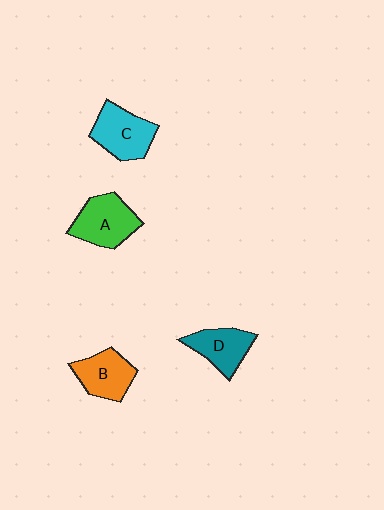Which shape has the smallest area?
Shape D (teal).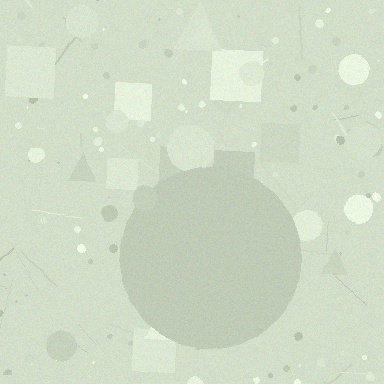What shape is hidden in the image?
A circle is hidden in the image.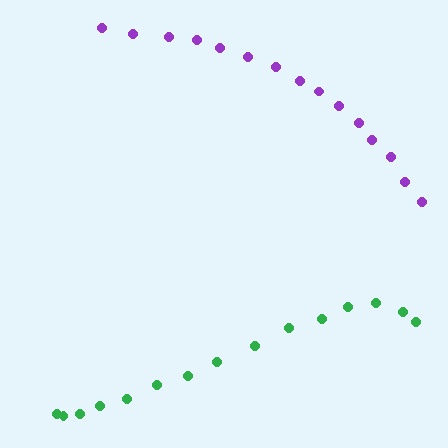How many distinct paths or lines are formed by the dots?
There are 2 distinct paths.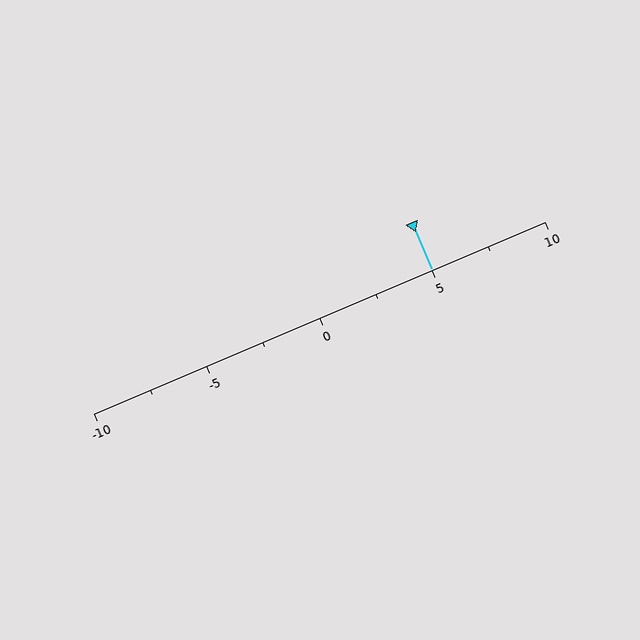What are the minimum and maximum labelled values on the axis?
The axis runs from -10 to 10.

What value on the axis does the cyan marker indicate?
The marker indicates approximately 5.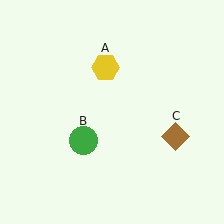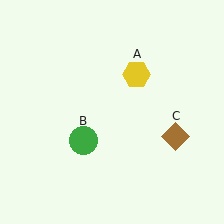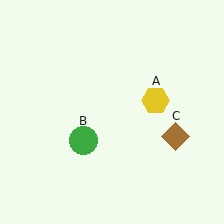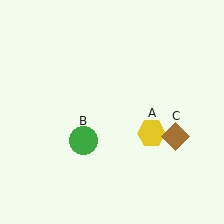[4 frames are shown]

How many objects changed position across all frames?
1 object changed position: yellow hexagon (object A).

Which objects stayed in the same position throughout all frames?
Green circle (object B) and brown diamond (object C) remained stationary.